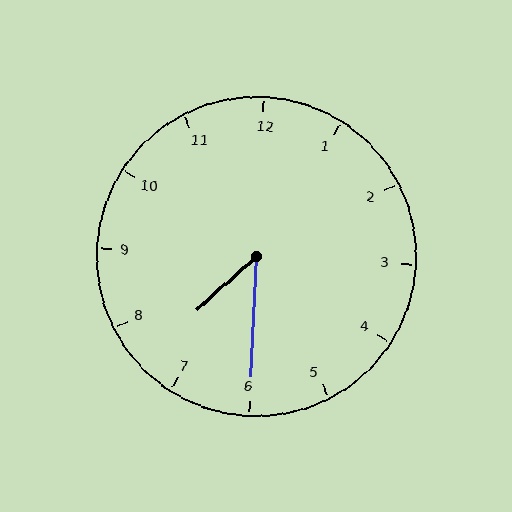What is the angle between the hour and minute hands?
Approximately 45 degrees.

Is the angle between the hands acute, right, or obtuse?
It is acute.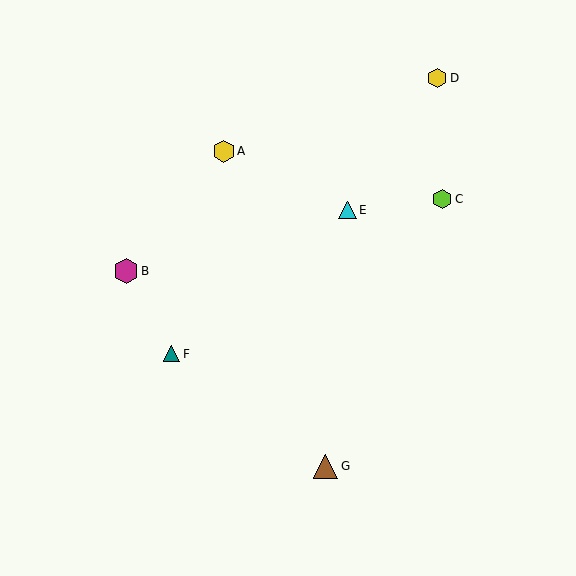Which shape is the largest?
The magenta hexagon (labeled B) is the largest.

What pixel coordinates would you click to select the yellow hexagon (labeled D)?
Click at (437, 78) to select the yellow hexagon D.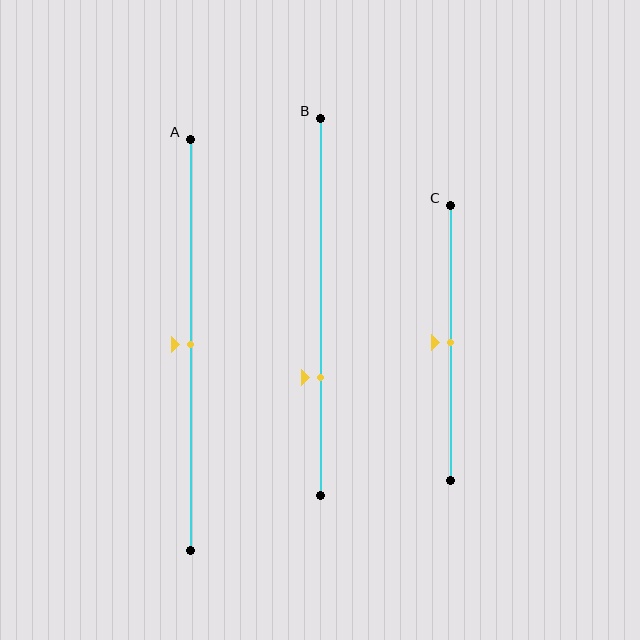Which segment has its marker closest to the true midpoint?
Segment A has its marker closest to the true midpoint.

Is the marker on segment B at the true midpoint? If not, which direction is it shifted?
No, the marker on segment B is shifted downward by about 19% of the segment length.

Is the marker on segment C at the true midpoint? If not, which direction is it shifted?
Yes, the marker on segment C is at the true midpoint.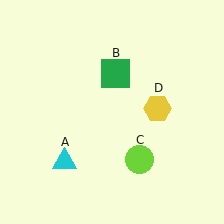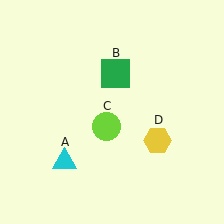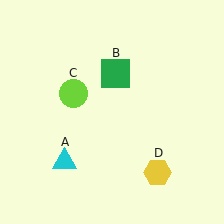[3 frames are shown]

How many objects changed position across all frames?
2 objects changed position: lime circle (object C), yellow hexagon (object D).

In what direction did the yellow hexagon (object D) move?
The yellow hexagon (object D) moved down.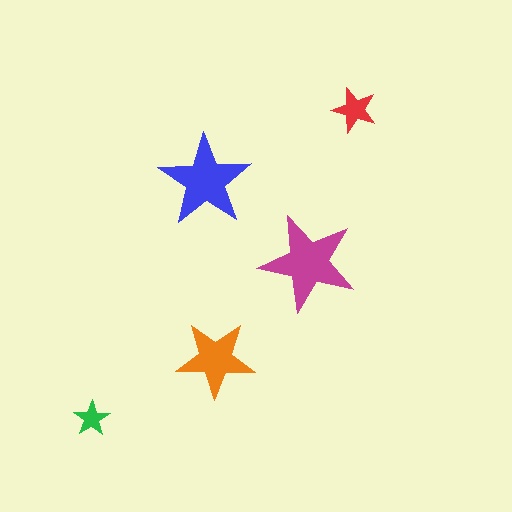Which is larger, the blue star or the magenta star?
The magenta one.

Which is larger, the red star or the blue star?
The blue one.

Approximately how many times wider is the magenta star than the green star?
About 2.5 times wider.